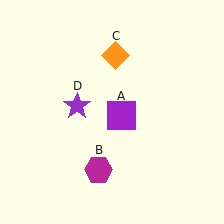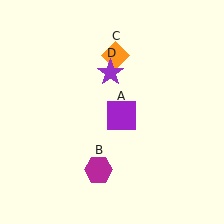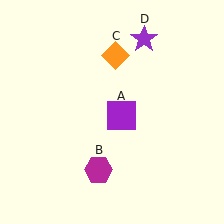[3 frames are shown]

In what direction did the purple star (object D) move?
The purple star (object D) moved up and to the right.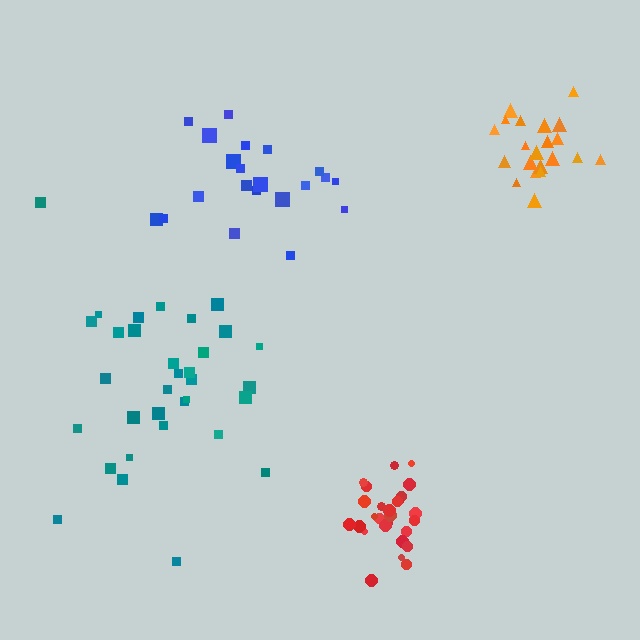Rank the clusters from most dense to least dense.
red, orange, teal, blue.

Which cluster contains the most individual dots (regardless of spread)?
Teal (33).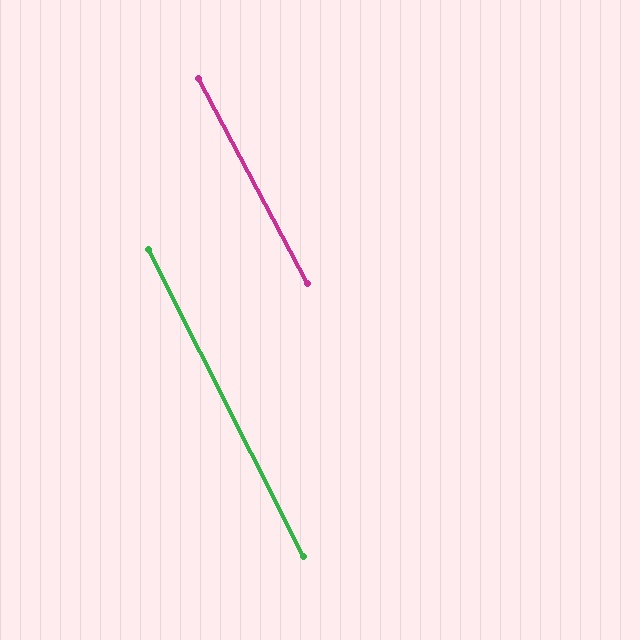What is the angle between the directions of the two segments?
Approximately 1 degree.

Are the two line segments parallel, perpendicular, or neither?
Parallel — their directions differ by only 1.2°.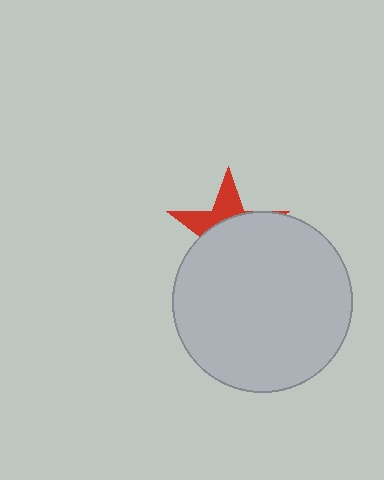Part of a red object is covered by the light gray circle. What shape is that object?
It is a star.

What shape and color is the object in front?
The object in front is a light gray circle.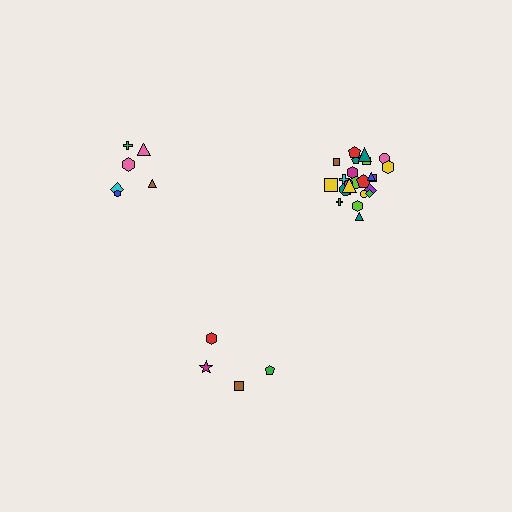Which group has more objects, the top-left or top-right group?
The top-right group.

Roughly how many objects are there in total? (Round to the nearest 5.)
Roughly 35 objects in total.